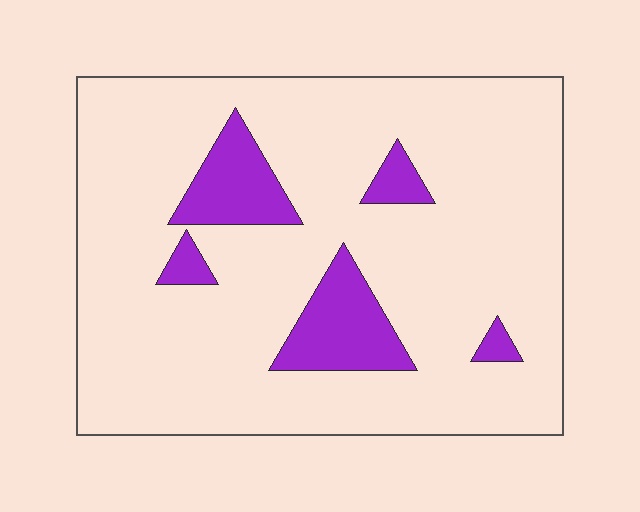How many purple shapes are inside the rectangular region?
5.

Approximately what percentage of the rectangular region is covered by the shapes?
Approximately 15%.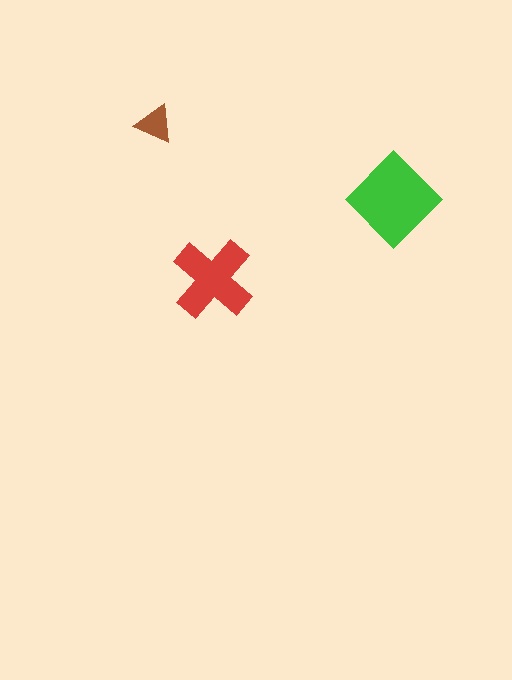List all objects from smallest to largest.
The brown triangle, the red cross, the green diamond.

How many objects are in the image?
There are 3 objects in the image.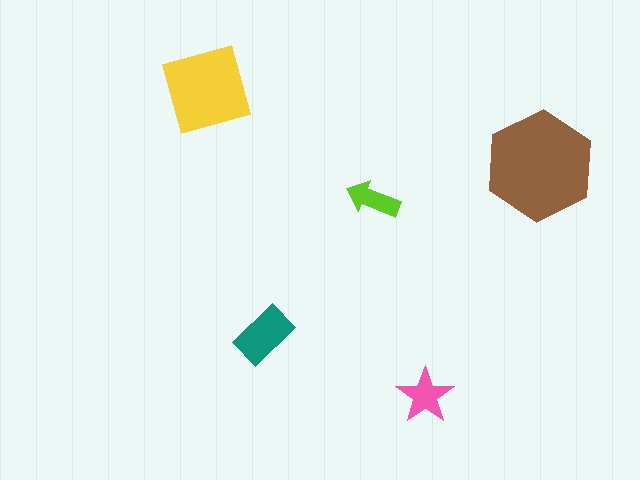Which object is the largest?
The brown hexagon.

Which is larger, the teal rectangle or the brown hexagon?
The brown hexagon.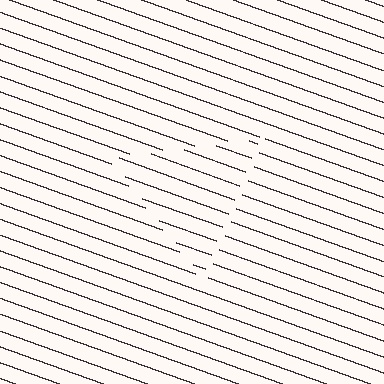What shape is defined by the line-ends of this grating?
An illusory triangle. The interior of the shape contains the same grating, shifted by half a period — the contour is defined by the phase discontinuity where line-ends from the inner and outer gratings abut.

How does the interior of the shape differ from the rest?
The interior of the shape contains the same grating, shifted by half a period — the contour is defined by the phase discontinuity where line-ends from the inner and outer gratings abut.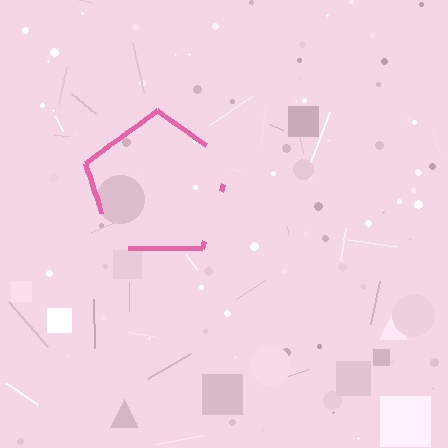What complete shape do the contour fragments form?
The contour fragments form a pentagon.